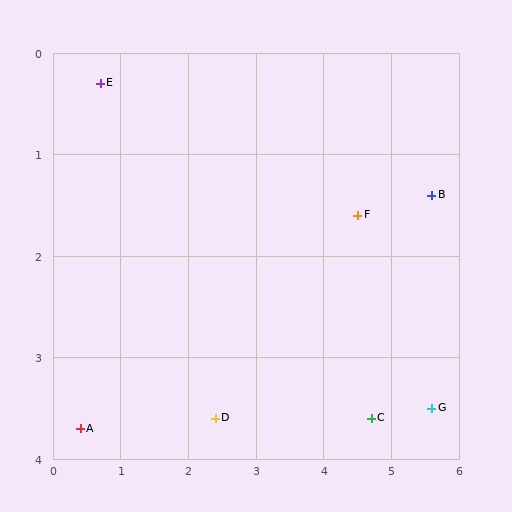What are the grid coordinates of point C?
Point C is at approximately (4.7, 3.6).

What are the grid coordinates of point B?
Point B is at approximately (5.6, 1.4).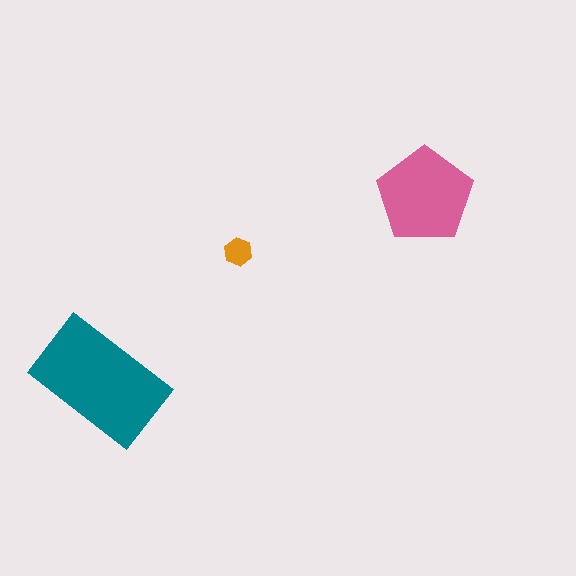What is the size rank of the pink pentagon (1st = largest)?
2nd.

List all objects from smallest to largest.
The orange hexagon, the pink pentagon, the teal rectangle.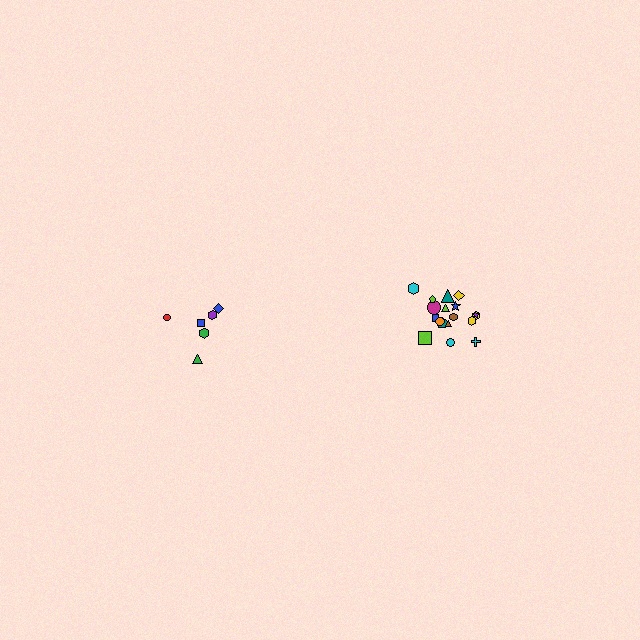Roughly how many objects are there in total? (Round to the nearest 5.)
Roughly 25 objects in total.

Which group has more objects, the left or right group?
The right group.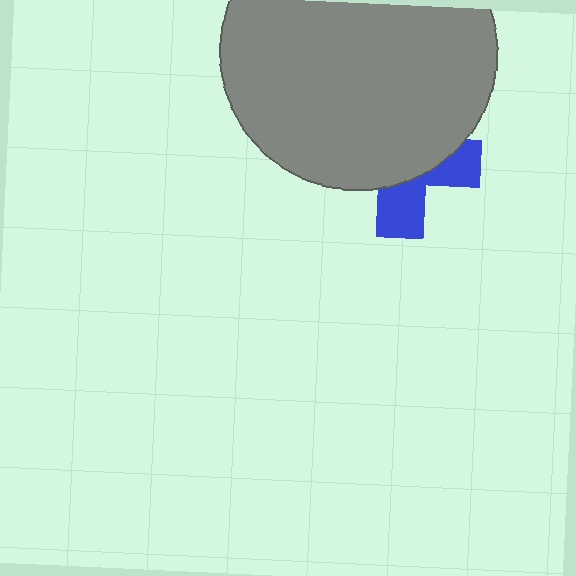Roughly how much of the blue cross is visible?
A small part of it is visible (roughly 35%).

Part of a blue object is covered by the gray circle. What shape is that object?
It is a cross.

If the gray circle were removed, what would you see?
You would see the complete blue cross.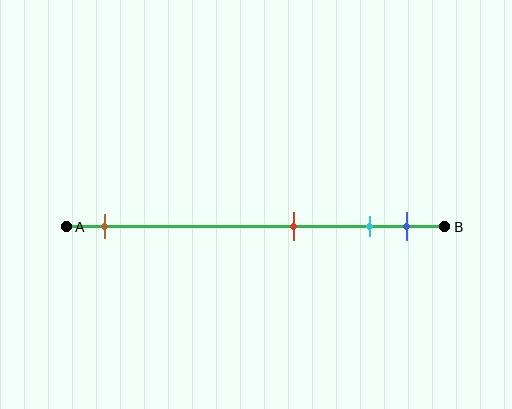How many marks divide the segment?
There are 4 marks dividing the segment.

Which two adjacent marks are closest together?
The cyan and blue marks are the closest adjacent pair.